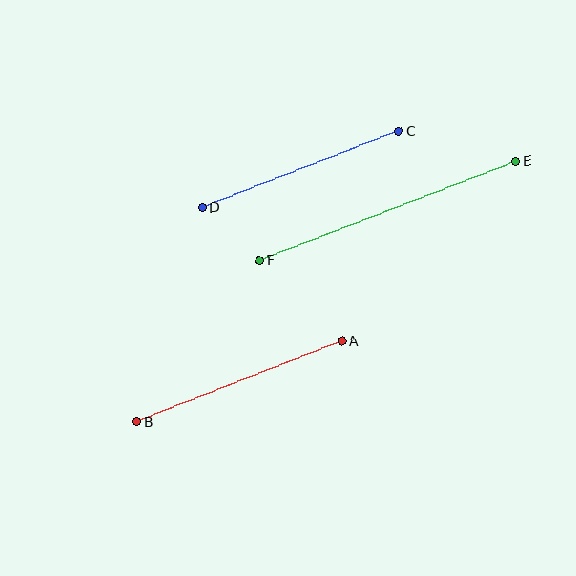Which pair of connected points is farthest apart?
Points E and F are farthest apart.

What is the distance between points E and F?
The distance is approximately 275 pixels.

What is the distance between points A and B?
The distance is approximately 220 pixels.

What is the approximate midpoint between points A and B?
The midpoint is at approximately (240, 382) pixels.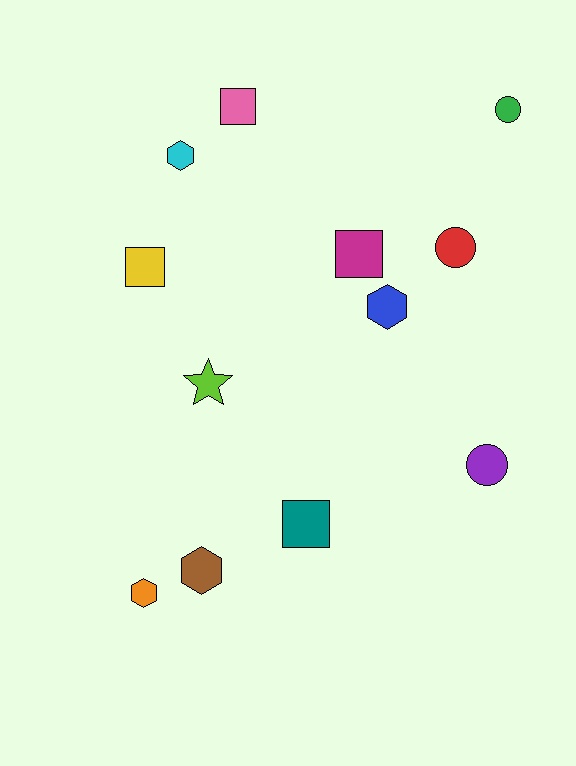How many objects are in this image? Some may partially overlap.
There are 12 objects.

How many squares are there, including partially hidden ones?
There are 4 squares.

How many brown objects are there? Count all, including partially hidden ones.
There is 1 brown object.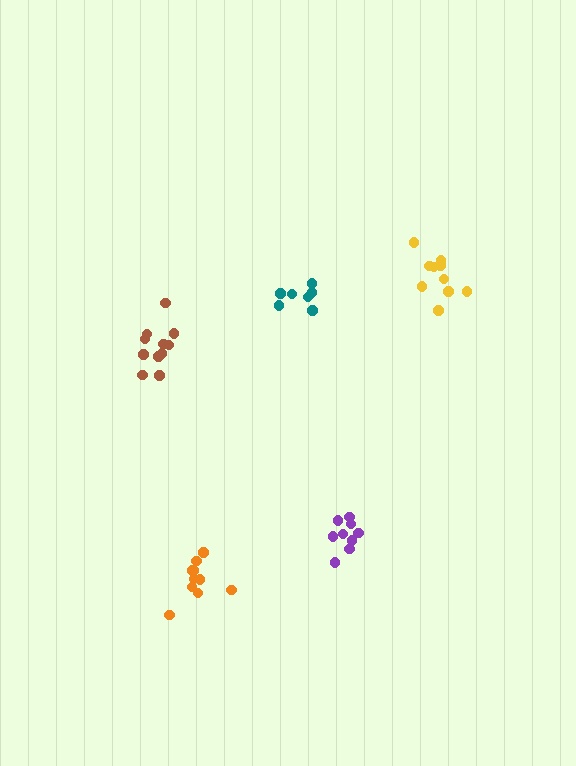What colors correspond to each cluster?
The clusters are colored: orange, purple, yellow, brown, teal.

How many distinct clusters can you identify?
There are 5 distinct clusters.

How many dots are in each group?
Group 1: 10 dots, Group 2: 9 dots, Group 3: 10 dots, Group 4: 11 dots, Group 5: 7 dots (47 total).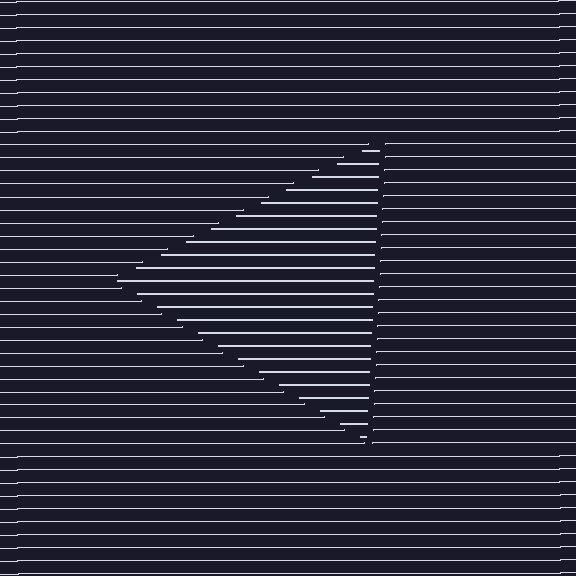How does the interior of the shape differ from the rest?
The interior of the shape contains the same grating, shifted by half a period — the contour is defined by the phase discontinuity where line-ends from the inner and outer gratings abut.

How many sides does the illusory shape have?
3 sides — the line-ends trace a triangle.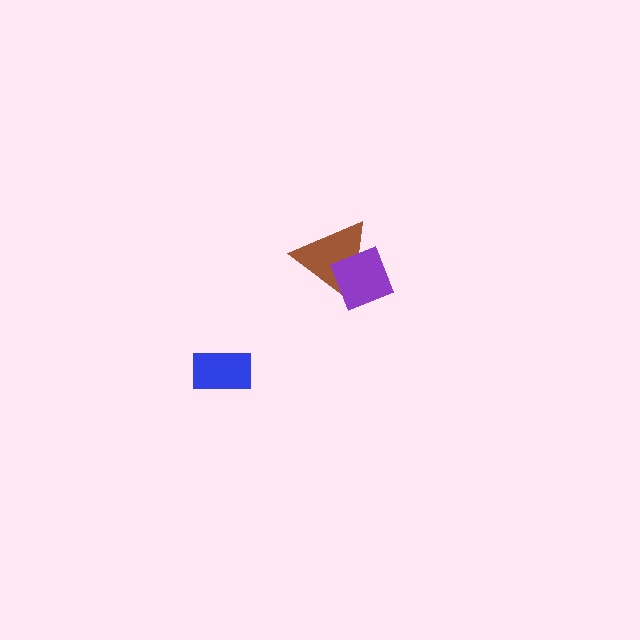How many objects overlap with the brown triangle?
1 object overlaps with the brown triangle.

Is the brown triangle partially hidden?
Yes, it is partially covered by another shape.